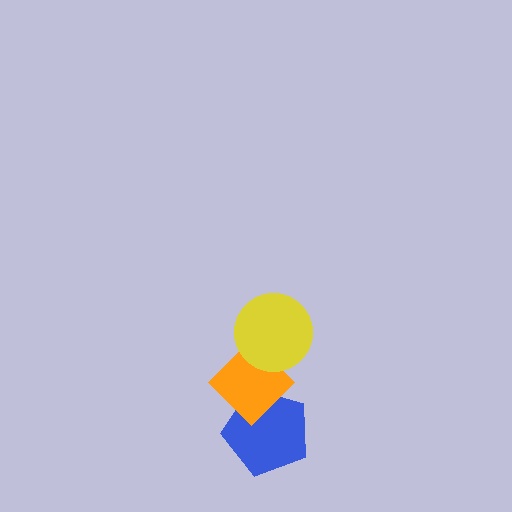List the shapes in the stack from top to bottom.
From top to bottom: the yellow circle, the orange diamond, the blue pentagon.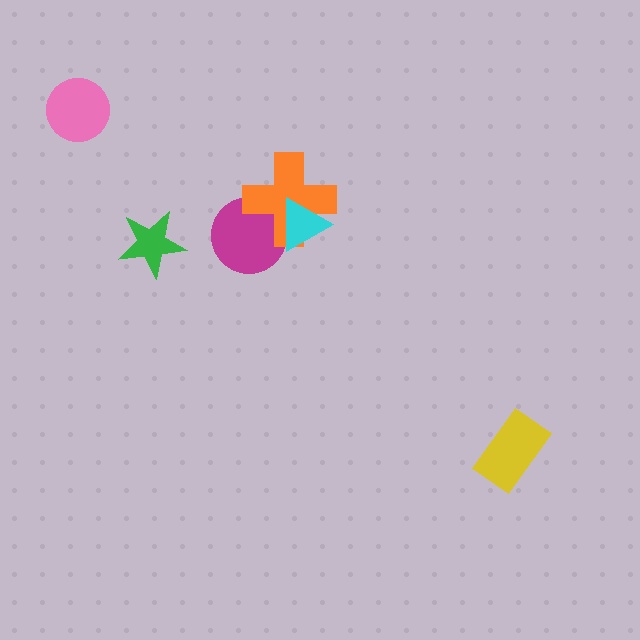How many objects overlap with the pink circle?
0 objects overlap with the pink circle.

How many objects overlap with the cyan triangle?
2 objects overlap with the cyan triangle.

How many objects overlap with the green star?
0 objects overlap with the green star.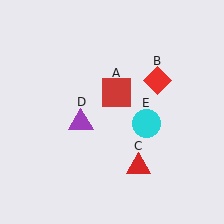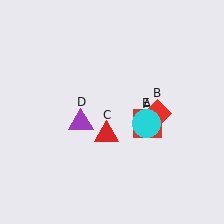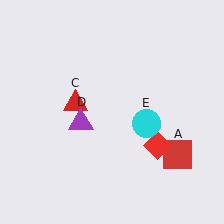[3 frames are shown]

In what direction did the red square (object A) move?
The red square (object A) moved down and to the right.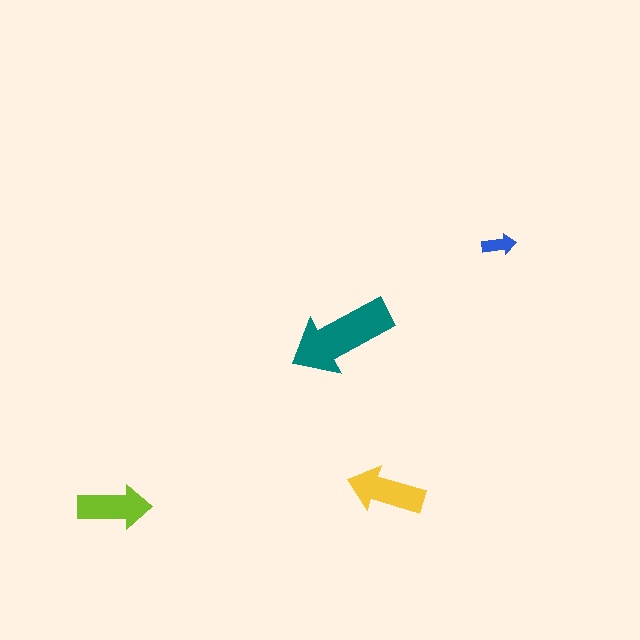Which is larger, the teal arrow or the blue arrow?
The teal one.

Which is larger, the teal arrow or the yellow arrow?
The teal one.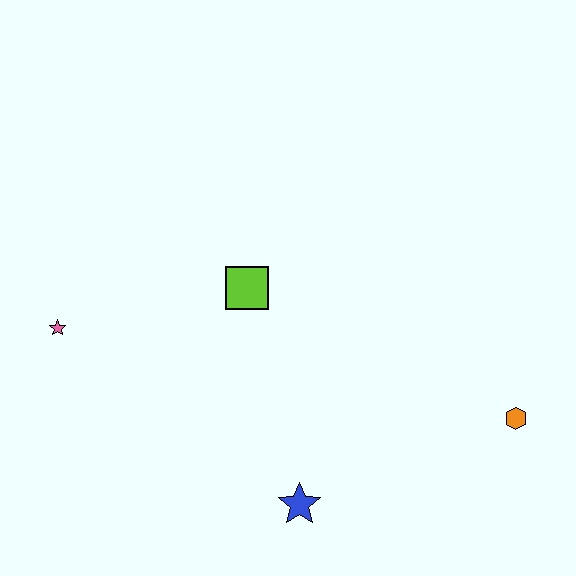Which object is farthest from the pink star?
The orange hexagon is farthest from the pink star.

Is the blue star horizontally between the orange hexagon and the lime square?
Yes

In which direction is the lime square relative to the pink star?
The lime square is to the right of the pink star.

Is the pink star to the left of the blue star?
Yes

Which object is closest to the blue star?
The lime square is closest to the blue star.